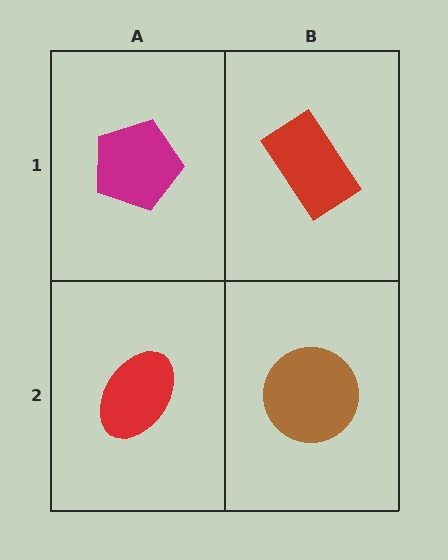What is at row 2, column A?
A red ellipse.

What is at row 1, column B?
A red rectangle.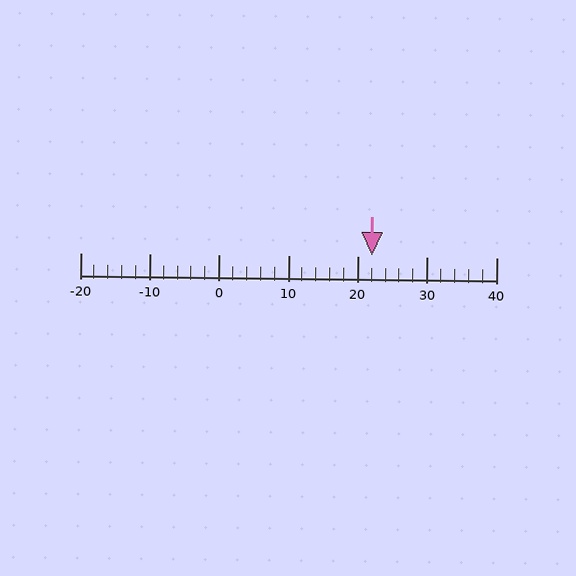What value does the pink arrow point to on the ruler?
The pink arrow points to approximately 22.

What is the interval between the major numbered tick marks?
The major tick marks are spaced 10 units apart.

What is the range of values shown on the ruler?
The ruler shows values from -20 to 40.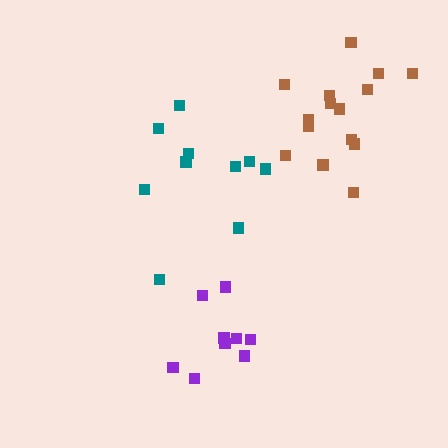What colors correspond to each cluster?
The clusters are colored: purple, teal, brown.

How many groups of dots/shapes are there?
There are 3 groups.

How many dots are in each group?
Group 1: 9 dots, Group 2: 10 dots, Group 3: 15 dots (34 total).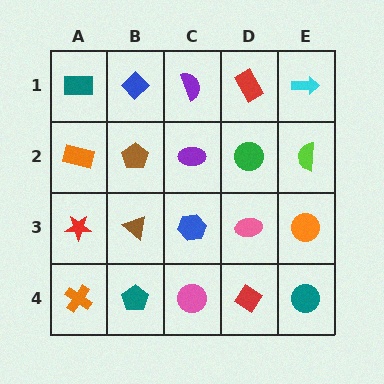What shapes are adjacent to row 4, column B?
A brown triangle (row 3, column B), an orange cross (row 4, column A), a pink circle (row 4, column C).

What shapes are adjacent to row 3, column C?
A purple ellipse (row 2, column C), a pink circle (row 4, column C), a brown triangle (row 3, column B), a pink ellipse (row 3, column D).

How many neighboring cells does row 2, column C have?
4.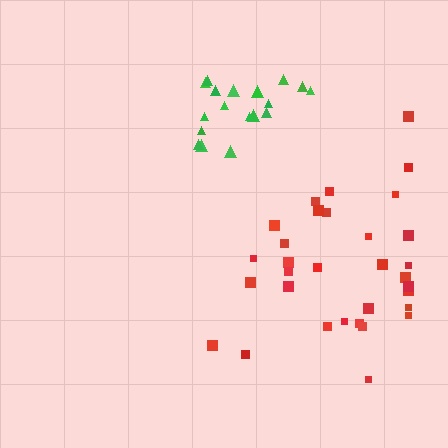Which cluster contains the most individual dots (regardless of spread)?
Red (32).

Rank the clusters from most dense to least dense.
green, red.